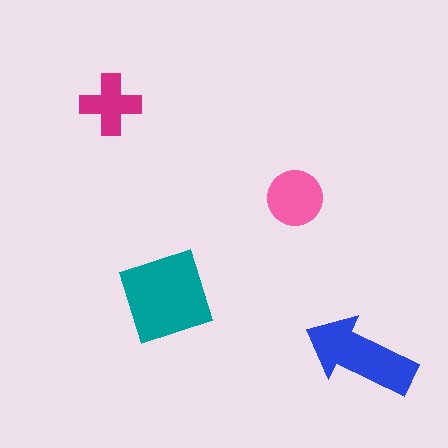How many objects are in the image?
There are 4 objects in the image.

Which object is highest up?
The magenta cross is topmost.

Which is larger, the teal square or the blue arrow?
The teal square.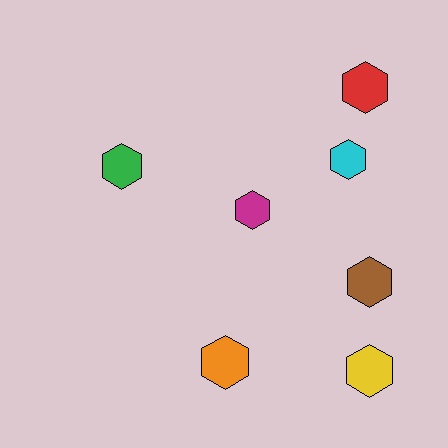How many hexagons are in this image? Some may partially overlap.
There are 7 hexagons.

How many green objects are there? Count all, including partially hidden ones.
There is 1 green object.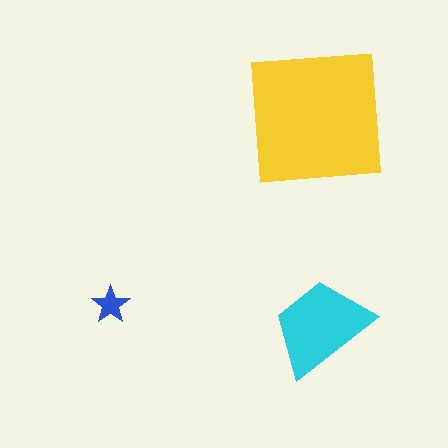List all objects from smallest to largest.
The blue star, the cyan trapezoid, the yellow square.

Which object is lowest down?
The cyan trapezoid is bottommost.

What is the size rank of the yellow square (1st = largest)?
1st.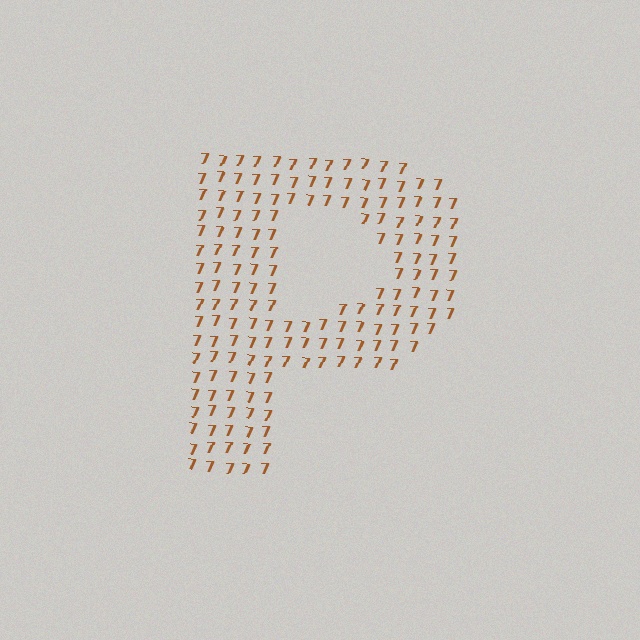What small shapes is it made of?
It is made of small digit 7's.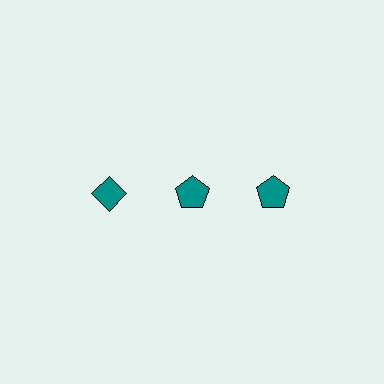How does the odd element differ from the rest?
It has a different shape: diamond instead of pentagon.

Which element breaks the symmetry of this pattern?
The teal diamond in the top row, leftmost column breaks the symmetry. All other shapes are teal pentagons.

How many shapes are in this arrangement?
There are 3 shapes arranged in a grid pattern.